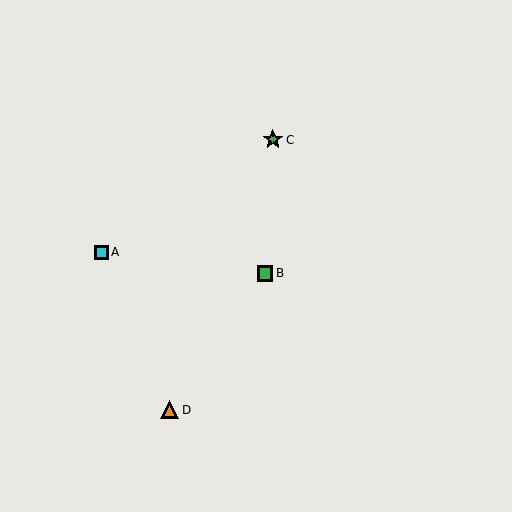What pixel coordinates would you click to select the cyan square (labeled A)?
Click at (101, 252) to select the cyan square A.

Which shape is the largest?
The green star (labeled C) is the largest.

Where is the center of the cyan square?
The center of the cyan square is at (101, 252).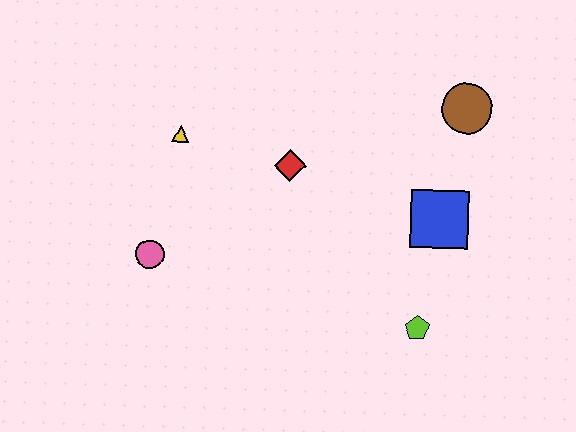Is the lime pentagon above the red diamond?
No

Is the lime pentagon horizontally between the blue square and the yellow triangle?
Yes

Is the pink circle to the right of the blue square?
No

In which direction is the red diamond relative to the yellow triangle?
The red diamond is to the right of the yellow triangle.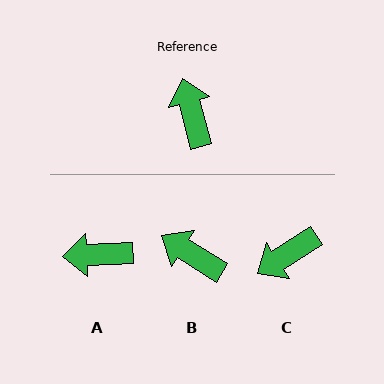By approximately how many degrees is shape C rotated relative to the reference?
Approximately 108 degrees counter-clockwise.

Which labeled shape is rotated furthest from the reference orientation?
C, about 108 degrees away.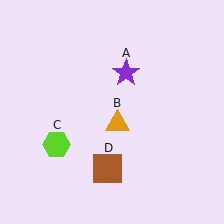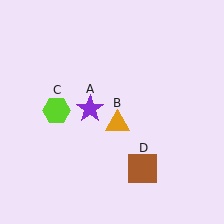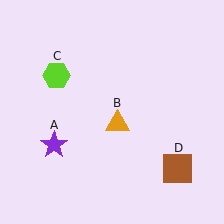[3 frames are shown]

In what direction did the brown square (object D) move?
The brown square (object D) moved right.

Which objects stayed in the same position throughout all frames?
Orange triangle (object B) remained stationary.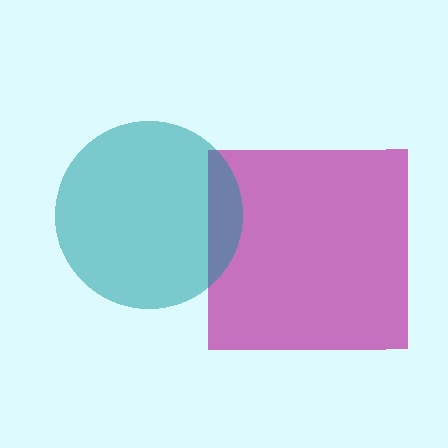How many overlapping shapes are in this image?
There are 2 overlapping shapes in the image.